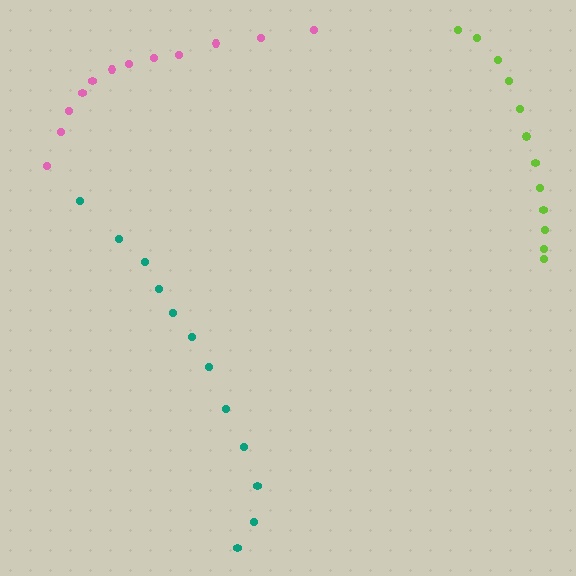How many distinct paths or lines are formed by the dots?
There are 3 distinct paths.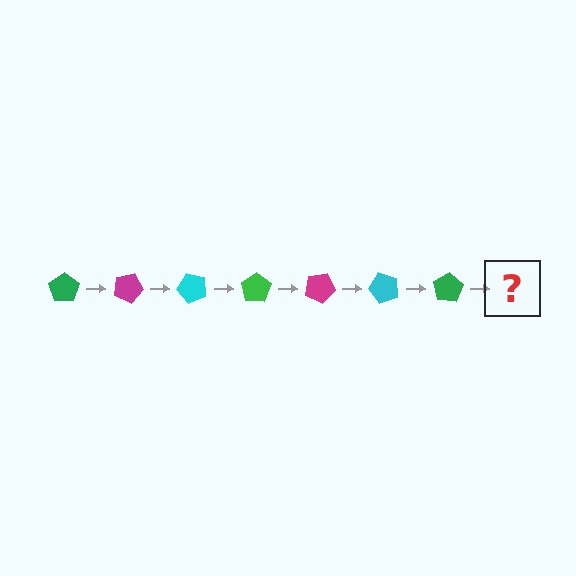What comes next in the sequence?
The next element should be a magenta pentagon, rotated 175 degrees from the start.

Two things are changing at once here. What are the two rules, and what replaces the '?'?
The two rules are that it rotates 25 degrees each step and the color cycles through green, magenta, and cyan. The '?' should be a magenta pentagon, rotated 175 degrees from the start.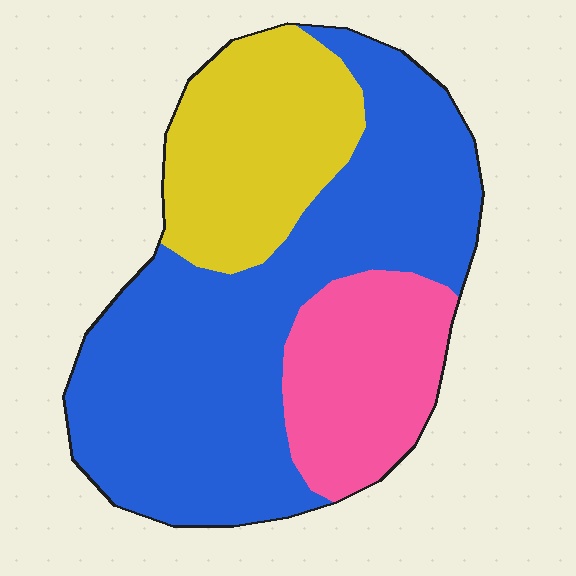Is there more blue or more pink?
Blue.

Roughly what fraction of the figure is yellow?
Yellow takes up less than a quarter of the figure.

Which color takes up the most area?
Blue, at roughly 55%.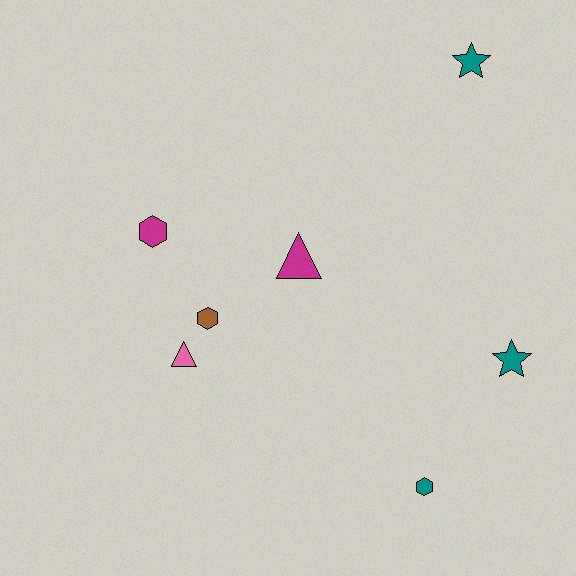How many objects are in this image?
There are 7 objects.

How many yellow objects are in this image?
There are no yellow objects.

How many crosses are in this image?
There are no crosses.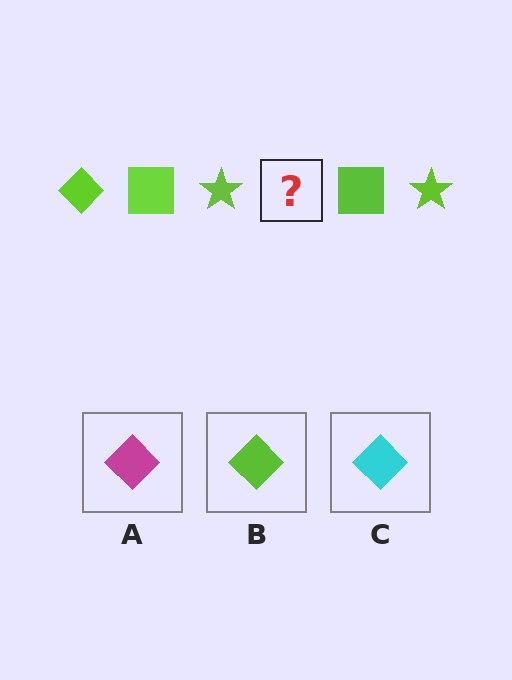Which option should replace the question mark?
Option B.